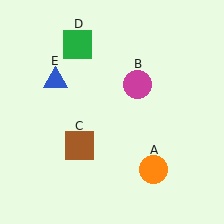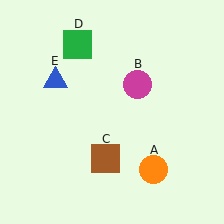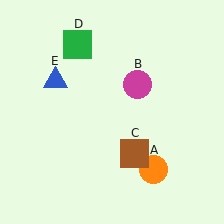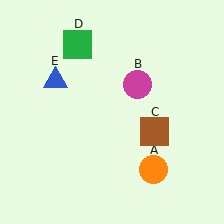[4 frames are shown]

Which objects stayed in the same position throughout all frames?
Orange circle (object A) and magenta circle (object B) and green square (object D) and blue triangle (object E) remained stationary.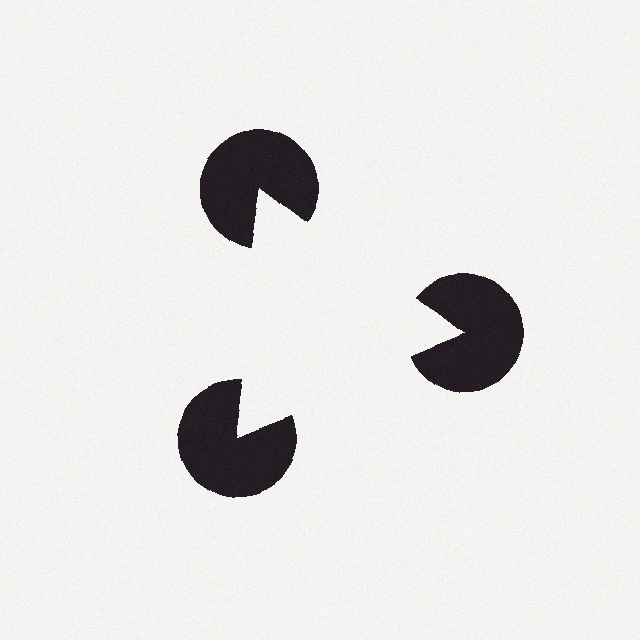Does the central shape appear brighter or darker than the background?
It typically appears slightly brighter than the background, even though no actual brightness change is drawn.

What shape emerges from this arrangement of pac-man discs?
An illusory triangle — its edges are inferred from the aligned wedge cuts in the pac-man discs, not physically drawn.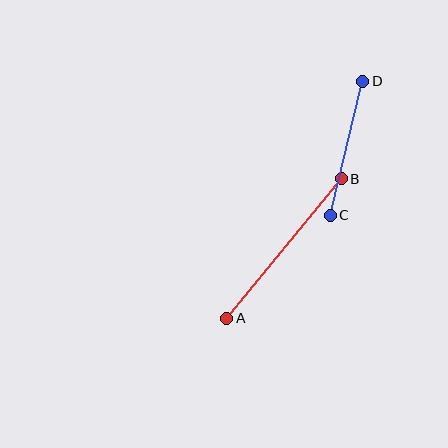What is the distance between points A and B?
The distance is approximately 180 pixels.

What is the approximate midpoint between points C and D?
The midpoint is at approximately (347, 148) pixels.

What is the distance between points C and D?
The distance is approximately 138 pixels.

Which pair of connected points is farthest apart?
Points A and B are farthest apart.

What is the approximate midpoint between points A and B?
The midpoint is at approximately (284, 248) pixels.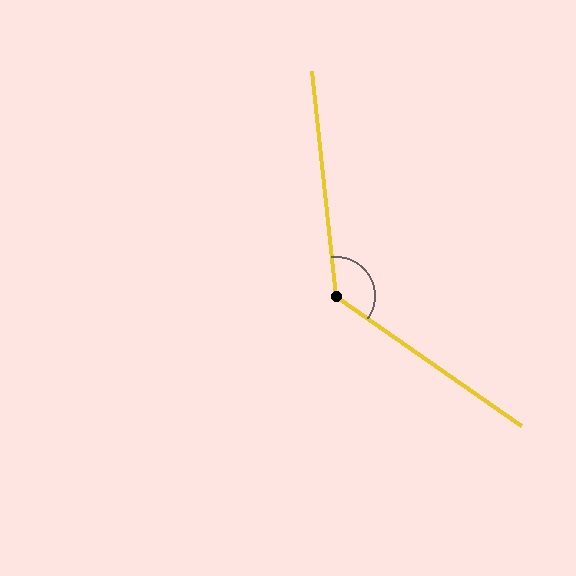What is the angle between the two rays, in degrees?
Approximately 131 degrees.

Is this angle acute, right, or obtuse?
It is obtuse.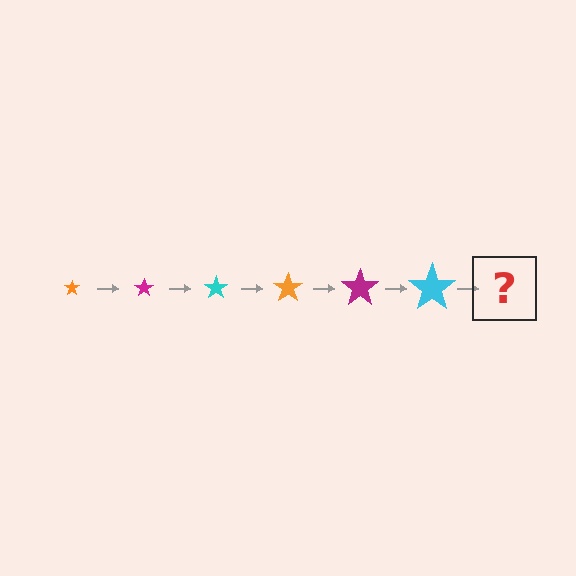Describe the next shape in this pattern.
It should be an orange star, larger than the previous one.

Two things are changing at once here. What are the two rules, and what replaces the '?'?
The two rules are that the star grows larger each step and the color cycles through orange, magenta, and cyan. The '?' should be an orange star, larger than the previous one.